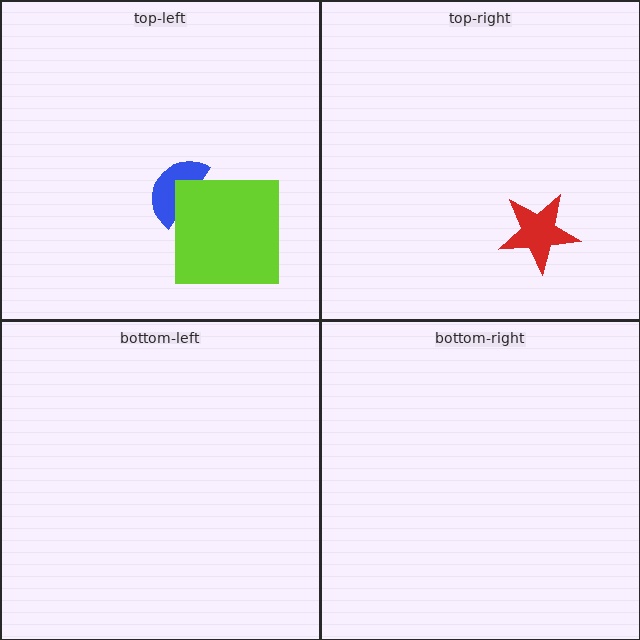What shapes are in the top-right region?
The red star.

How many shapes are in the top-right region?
1.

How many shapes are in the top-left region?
2.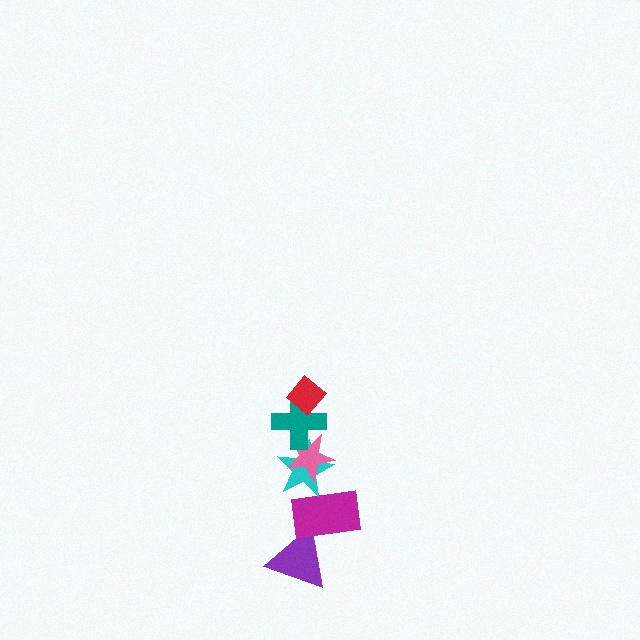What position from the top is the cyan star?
The cyan star is 4th from the top.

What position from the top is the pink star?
The pink star is 3rd from the top.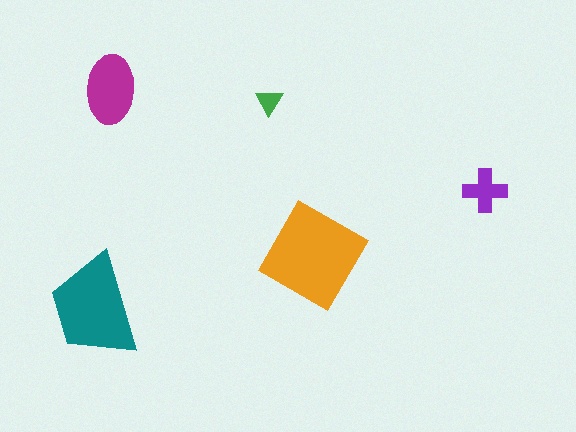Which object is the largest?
The orange diamond.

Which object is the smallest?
The green triangle.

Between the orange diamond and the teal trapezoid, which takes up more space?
The orange diamond.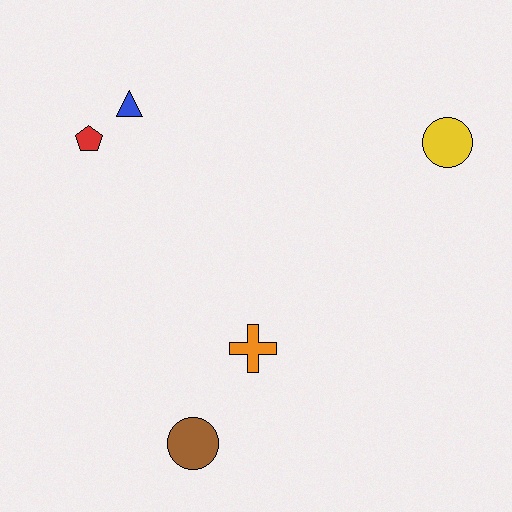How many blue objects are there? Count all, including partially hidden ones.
There is 1 blue object.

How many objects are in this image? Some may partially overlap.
There are 5 objects.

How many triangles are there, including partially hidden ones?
There is 1 triangle.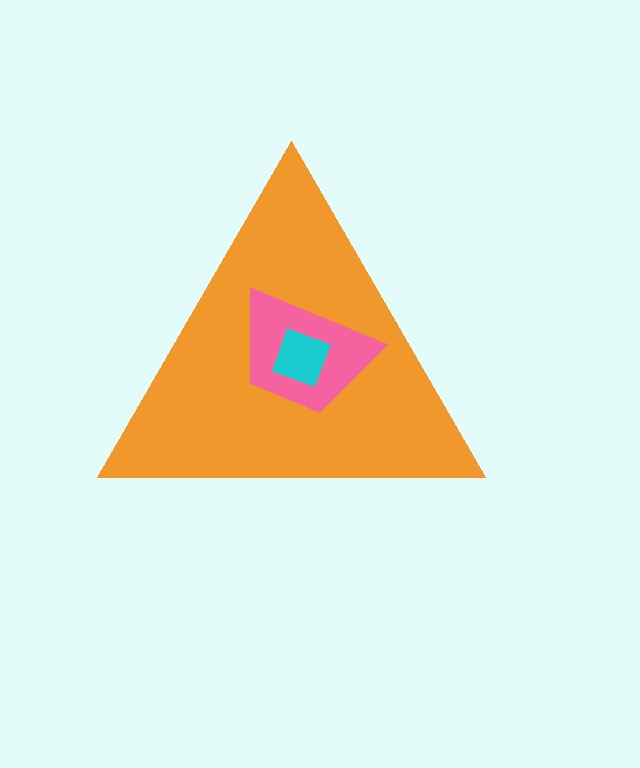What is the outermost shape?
The orange triangle.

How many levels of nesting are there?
3.